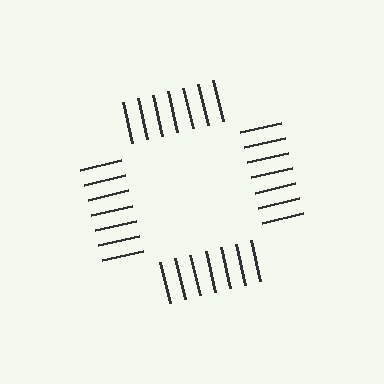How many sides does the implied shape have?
4 sides — the line-ends trace a square.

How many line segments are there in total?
28 — 7 along each of the 4 edges.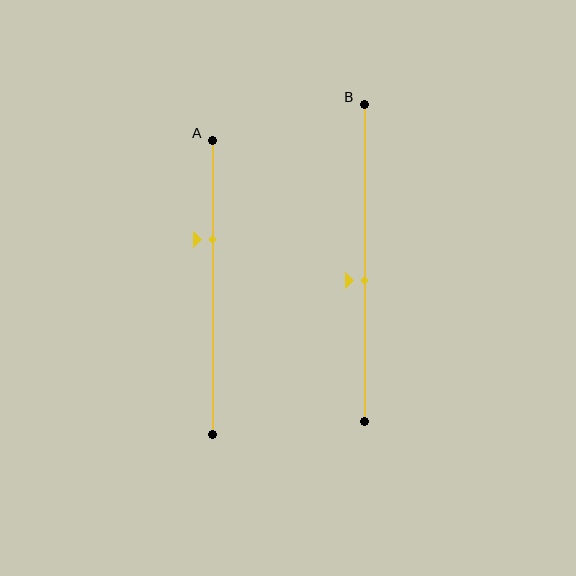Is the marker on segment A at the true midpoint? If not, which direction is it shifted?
No, the marker on segment A is shifted upward by about 16% of the segment length.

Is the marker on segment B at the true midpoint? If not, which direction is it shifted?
No, the marker on segment B is shifted downward by about 6% of the segment length.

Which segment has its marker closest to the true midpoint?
Segment B has its marker closest to the true midpoint.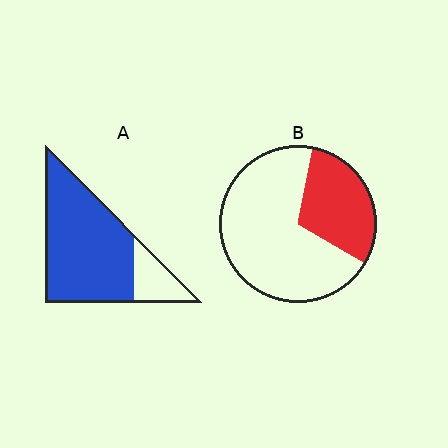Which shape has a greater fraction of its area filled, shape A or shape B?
Shape A.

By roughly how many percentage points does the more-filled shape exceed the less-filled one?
By roughly 50 percentage points (A over B).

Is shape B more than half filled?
No.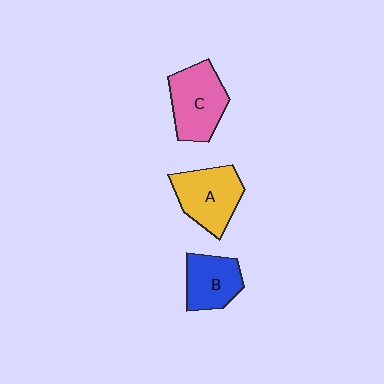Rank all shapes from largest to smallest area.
From largest to smallest: C (pink), A (yellow), B (blue).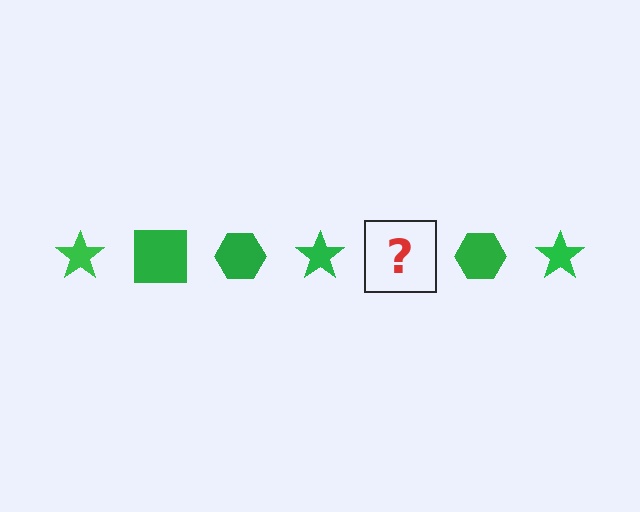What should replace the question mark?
The question mark should be replaced with a green square.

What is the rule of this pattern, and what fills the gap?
The rule is that the pattern cycles through star, square, hexagon shapes in green. The gap should be filled with a green square.